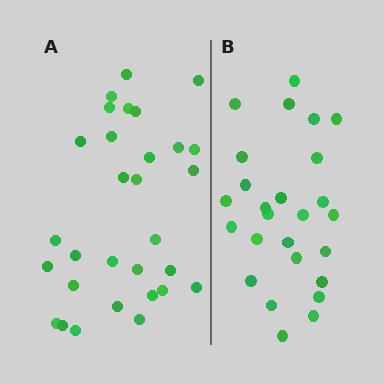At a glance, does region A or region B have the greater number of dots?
Region A (the left region) has more dots.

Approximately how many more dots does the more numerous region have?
Region A has about 4 more dots than region B.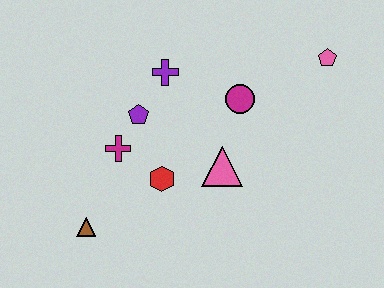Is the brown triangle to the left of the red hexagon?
Yes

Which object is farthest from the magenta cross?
The pink pentagon is farthest from the magenta cross.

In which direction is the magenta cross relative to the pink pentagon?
The magenta cross is to the left of the pink pentagon.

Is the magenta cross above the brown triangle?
Yes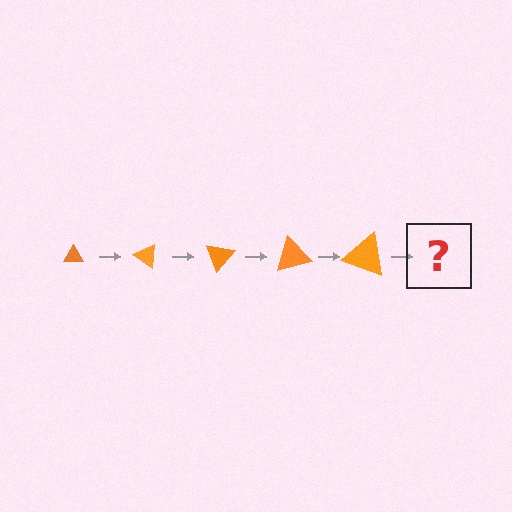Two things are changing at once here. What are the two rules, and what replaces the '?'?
The two rules are that the triangle grows larger each step and it rotates 35 degrees each step. The '?' should be a triangle, larger than the previous one and rotated 175 degrees from the start.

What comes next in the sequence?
The next element should be a triangle, larger than the previous one and rotated 175 degrees from the start.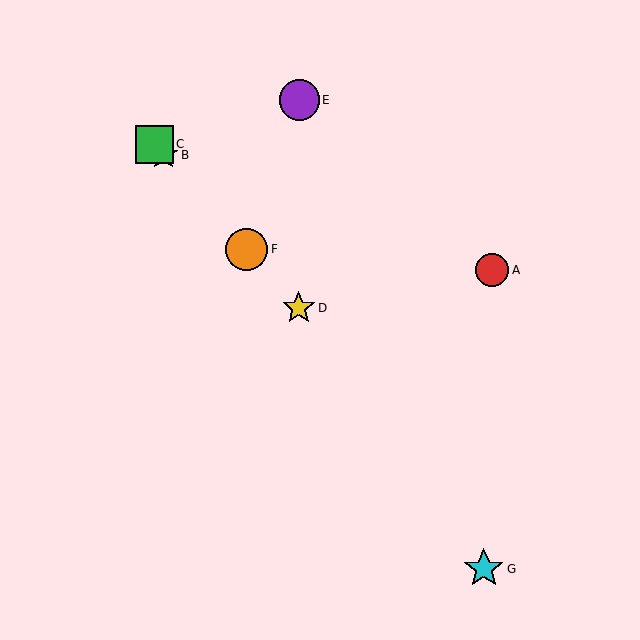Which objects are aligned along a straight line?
Objects B, C, D, F are aligned along a straight line.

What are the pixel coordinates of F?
Object F is at (247, 249).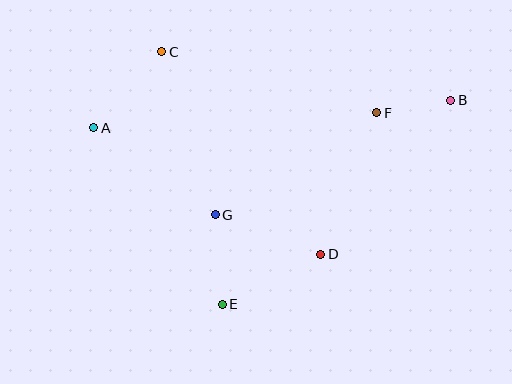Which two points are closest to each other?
Points B and F are closest to each other.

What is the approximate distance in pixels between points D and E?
The distance between D and E is approximately 110 pixels.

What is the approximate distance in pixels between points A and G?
The distance between A and G is approximately 149 pixels.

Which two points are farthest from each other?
Points A and B are farthest from each other.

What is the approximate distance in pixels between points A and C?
The distance between A and C is approximately 102 pixels.